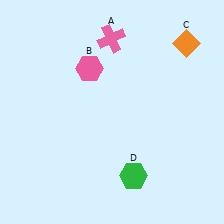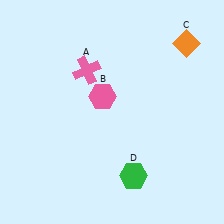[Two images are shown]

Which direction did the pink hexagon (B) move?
The pink hexagon (B) moved down.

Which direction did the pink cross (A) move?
The pink cross (A) moved down.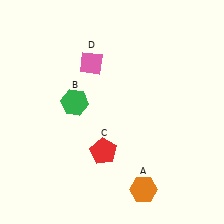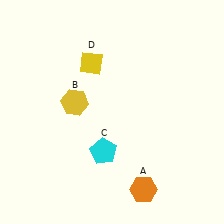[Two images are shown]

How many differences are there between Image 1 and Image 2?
There are 3 differences between the two images.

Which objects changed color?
B changed from green to yellow. C changed from red to cyan. D changed from pink to yellow.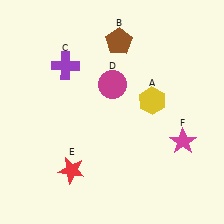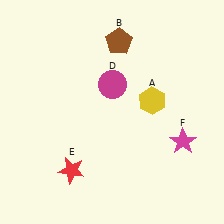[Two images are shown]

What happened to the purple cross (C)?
The purple cross (C) was removed in Image 2. It was in the top-left area of Image 1.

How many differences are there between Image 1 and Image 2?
There is 1 difference between the two images.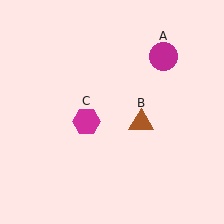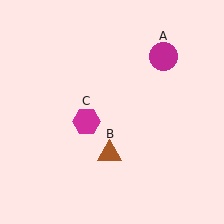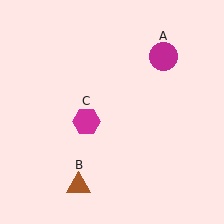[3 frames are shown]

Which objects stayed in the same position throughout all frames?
Magenta circle (object A) and magenta hexagon (object C) remained stationary.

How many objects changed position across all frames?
1 object changed position: brown triangle (object B).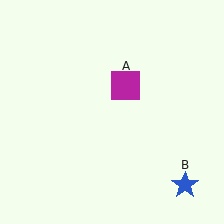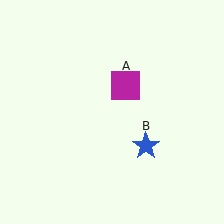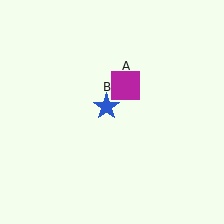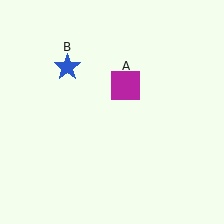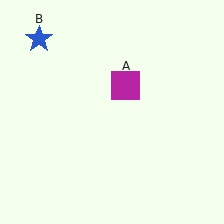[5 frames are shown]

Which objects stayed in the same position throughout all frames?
Magenta square (object A) remained stationary.